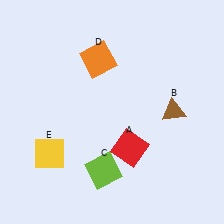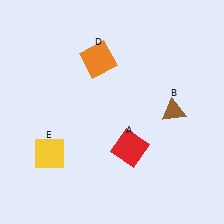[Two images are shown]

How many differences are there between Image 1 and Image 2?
There is 1 difference between the two images.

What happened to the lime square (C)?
The lime square (C) was removed in Image 2. It was in the bottom-left area of Image 1.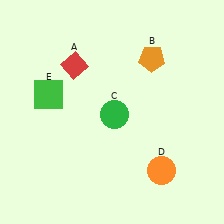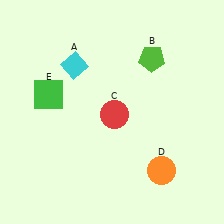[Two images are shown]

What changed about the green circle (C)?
In Image 1, C is green. In Image 2, it changed to red.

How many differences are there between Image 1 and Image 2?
There are 3 differences between the two images.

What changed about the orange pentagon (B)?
In Image 1, B is orange. In Image 2, it changed to lime.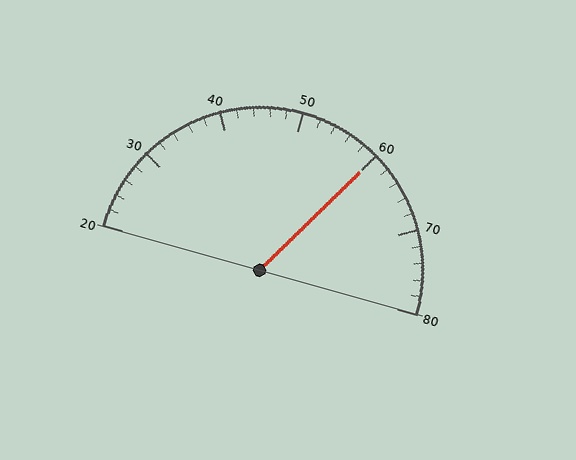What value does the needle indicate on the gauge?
The needle indicates approximately 60.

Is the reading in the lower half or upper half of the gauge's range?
The reading is in the upper half of the range (20 to 80).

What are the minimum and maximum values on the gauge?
The gauge ranges from 20 to 80.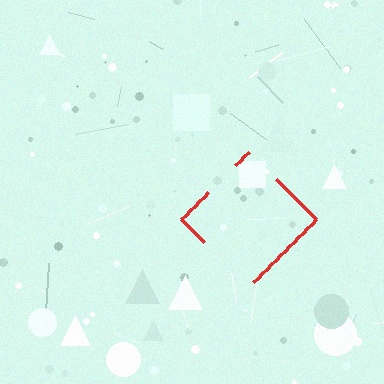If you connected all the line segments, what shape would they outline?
They would outline a diamond.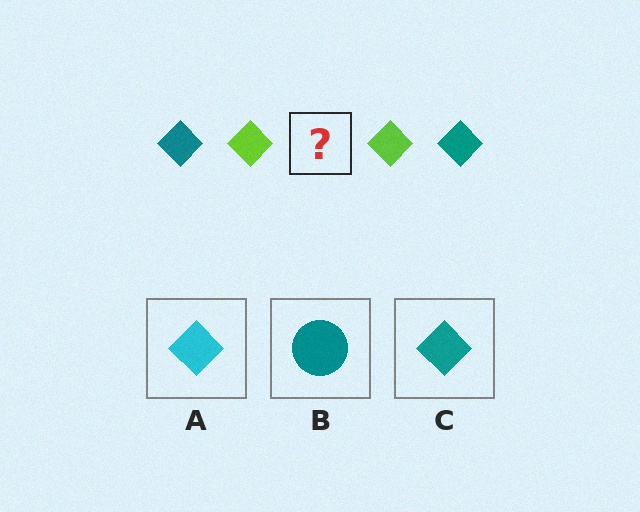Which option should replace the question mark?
Option C.